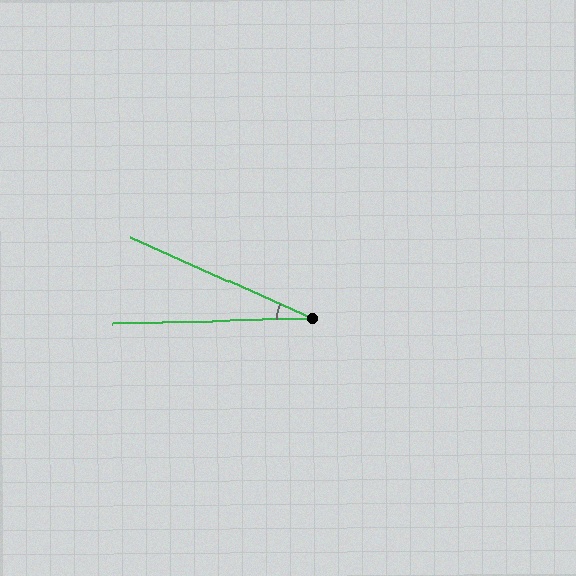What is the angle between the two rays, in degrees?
Approximately 25 degrees.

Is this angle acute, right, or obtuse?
It is acute.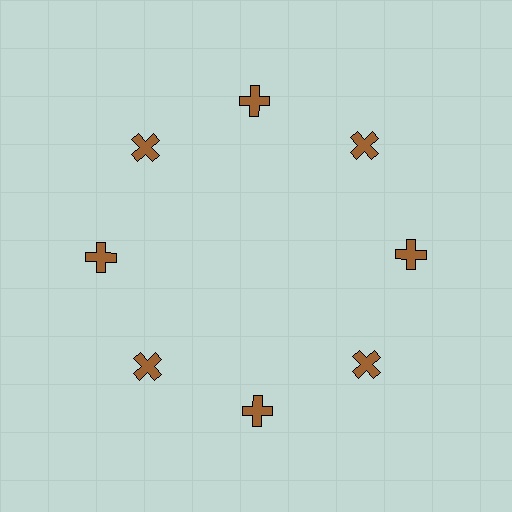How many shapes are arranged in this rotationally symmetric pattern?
There are 8 shapes, arranged in 8 groups of 1.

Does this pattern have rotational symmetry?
Yes, this pattern has 8-fold rotational symmetry. It looks the same after rotating 45 degrees around the center.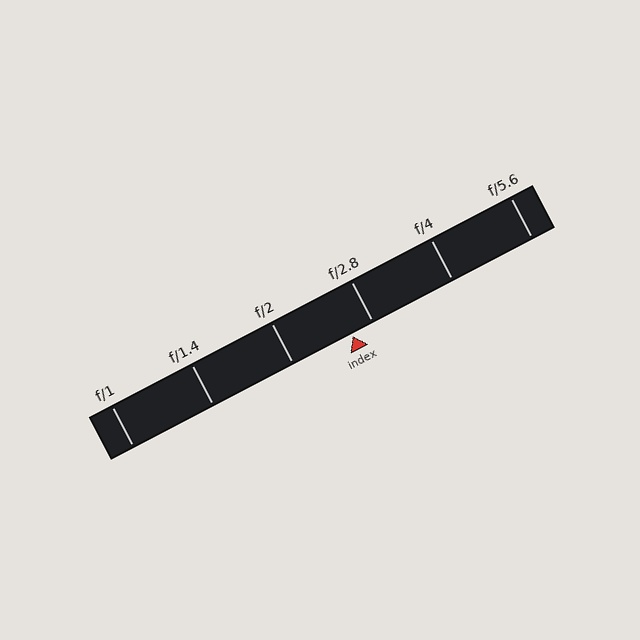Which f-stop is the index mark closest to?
The index mark is closest to f/2.8.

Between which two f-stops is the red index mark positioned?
The index mark is between f/2 and f/2.8.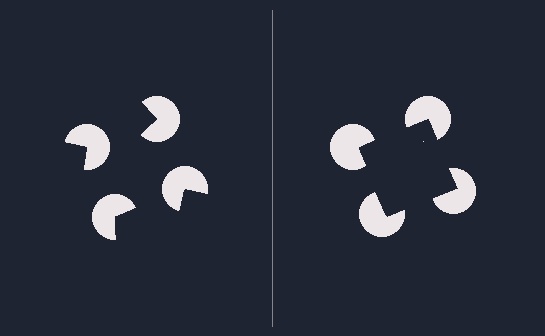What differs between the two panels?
The pac-man discs are positioned identically on both sides; only the wedge orientations differ. On the right they align to a square; on the left they are misaligned.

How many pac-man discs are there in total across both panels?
8 — 4 on each side.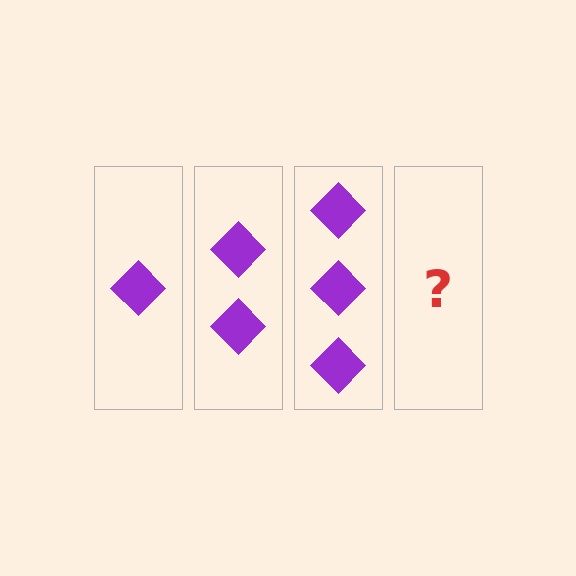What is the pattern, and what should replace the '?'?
The pattern is that each step adds one more diamond. The '?' should be 4 diamonds.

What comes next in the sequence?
The next element should be 4 diamonds.